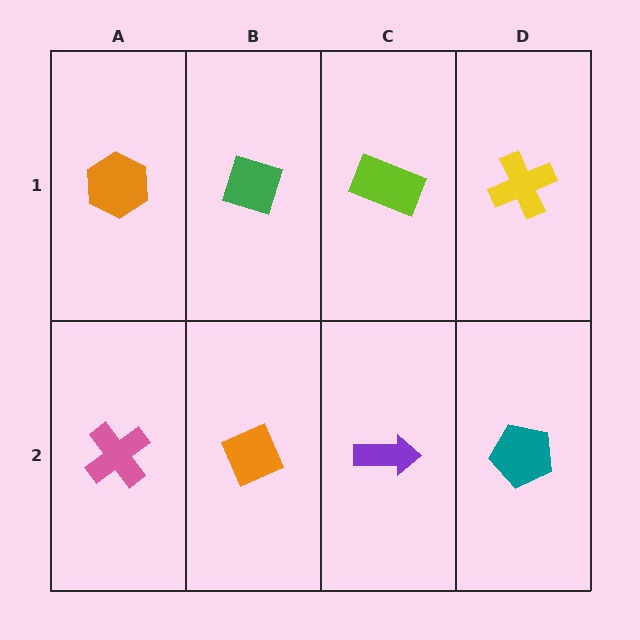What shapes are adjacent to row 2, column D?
A yellow cross (row 1, column D), a purple arrow (row 2, column C).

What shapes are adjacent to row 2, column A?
An orange hexagon (row 1, column A), an orange diamond (row 2, column B).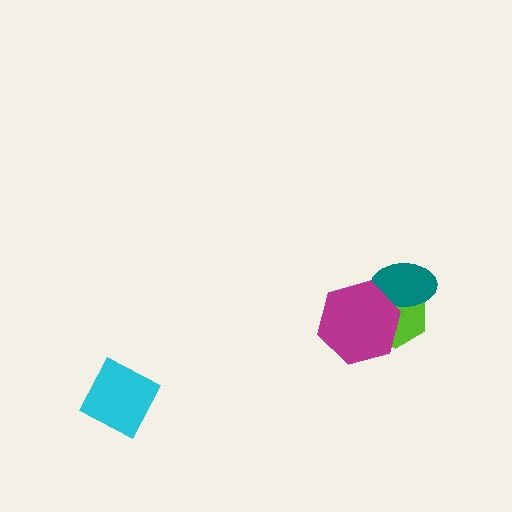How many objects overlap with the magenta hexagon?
2 objects overlap with the magenta hexagon.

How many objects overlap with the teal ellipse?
2 objects overlap with the teal ellipse.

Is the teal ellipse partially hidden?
Yes, it is partially covered by another shape.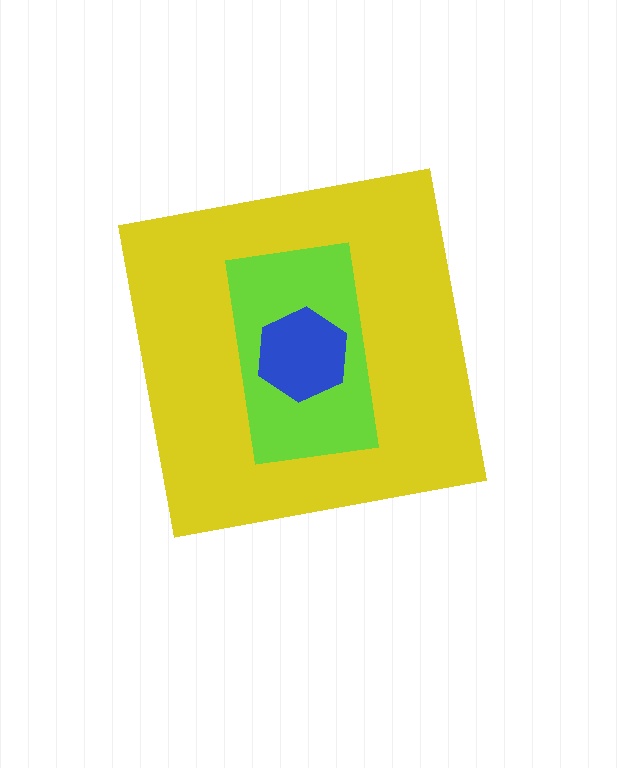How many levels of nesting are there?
3.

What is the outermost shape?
The yellow square.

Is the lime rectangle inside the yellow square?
Yes.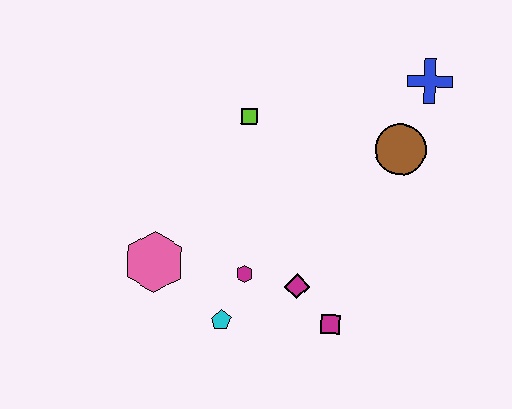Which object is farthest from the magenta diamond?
The blue cross is farthest from the magenta diamond.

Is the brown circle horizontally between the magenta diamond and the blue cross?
Yes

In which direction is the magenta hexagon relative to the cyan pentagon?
The magenta hexagon is above the cyan pentagon.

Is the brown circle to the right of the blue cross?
No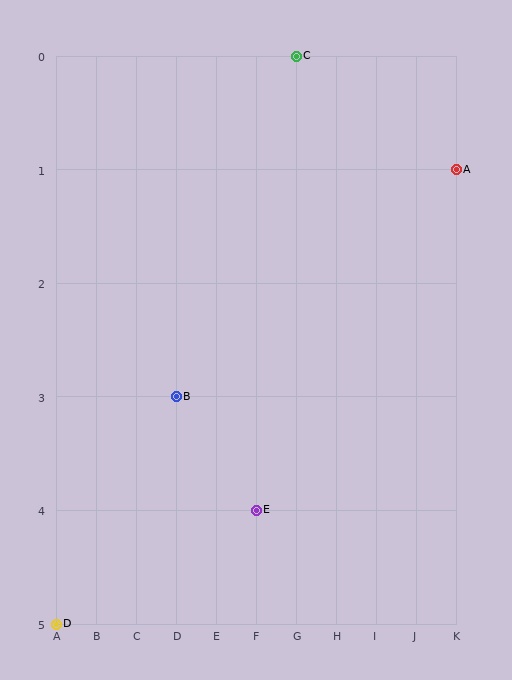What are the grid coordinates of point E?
Point E is at grid coordinates (F, 4).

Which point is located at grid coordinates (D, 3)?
Point B is at (D, 3).